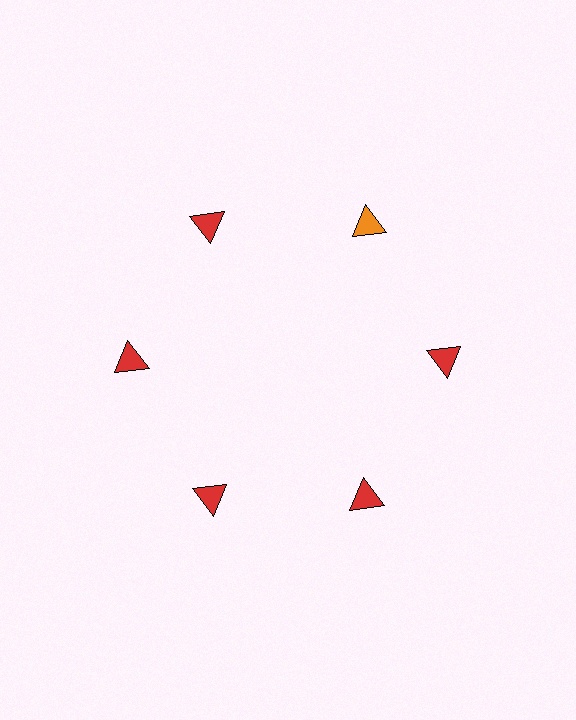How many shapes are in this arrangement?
There are 6 shapes arranged in a ring pattern.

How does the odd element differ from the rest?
It has a different color: orange instead of red.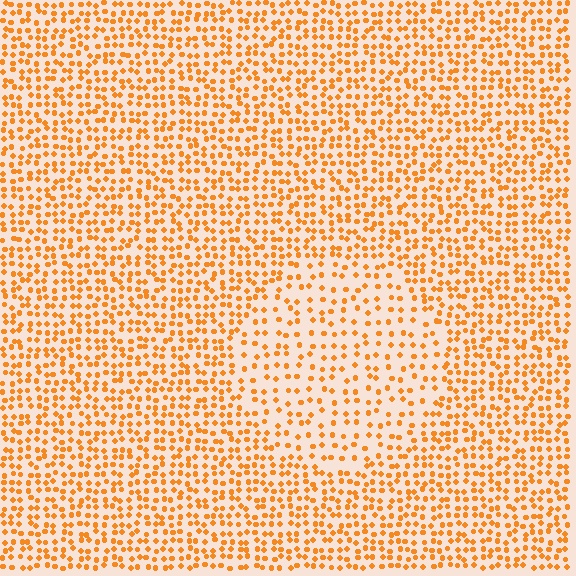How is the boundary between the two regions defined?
The boundary is defined by a change in element density (approximately 1.8x ratio). All elements are the same color, size, and shape.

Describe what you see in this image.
The image contains small orange elements arranged at two different densities. A circle-shaped region is visible where the elements are less densely packed than the surrounding area.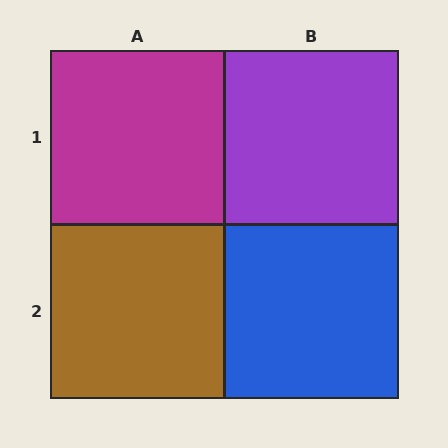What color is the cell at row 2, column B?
Blue.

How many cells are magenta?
1 cell is magenta.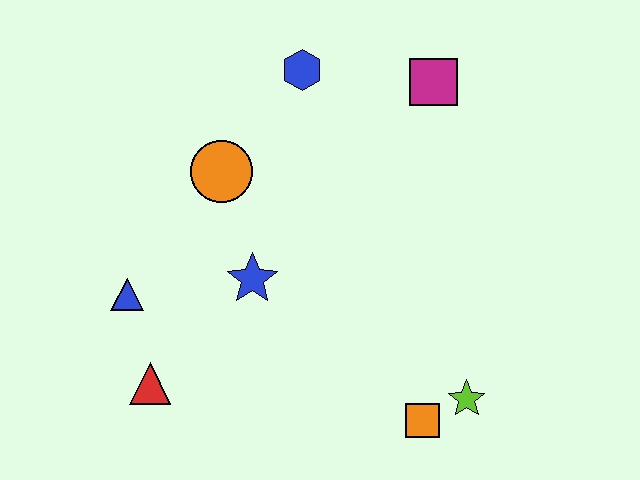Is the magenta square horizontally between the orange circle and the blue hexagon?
No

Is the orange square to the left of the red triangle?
No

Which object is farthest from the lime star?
The blue hexagon is farthest from the lime star.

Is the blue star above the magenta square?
No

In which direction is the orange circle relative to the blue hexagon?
The orange circle is below the blue hexagon.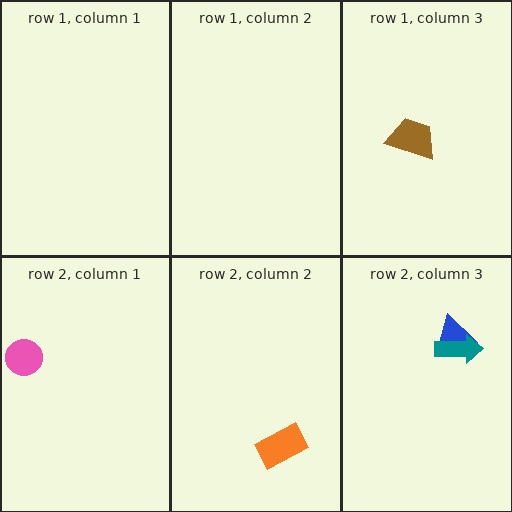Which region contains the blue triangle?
The row 2, column 3 region.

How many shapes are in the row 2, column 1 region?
1.